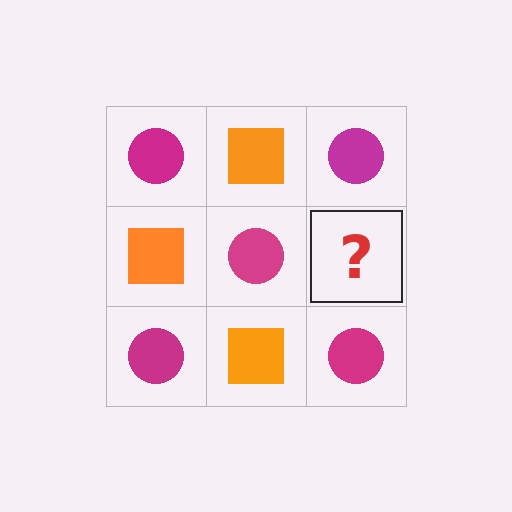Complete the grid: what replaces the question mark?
The question mark should be replaced with an orange square.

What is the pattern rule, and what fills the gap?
The rule is that it alternates magenta circle and orange square in a checkerboard pattern. The gap should be filled with an orange square.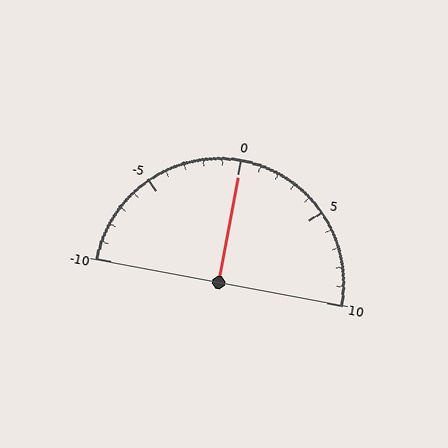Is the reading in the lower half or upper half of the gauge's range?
The reading is in the upper half of the range (-10 to 10).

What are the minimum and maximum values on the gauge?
The gauge ranges from -10 to 10.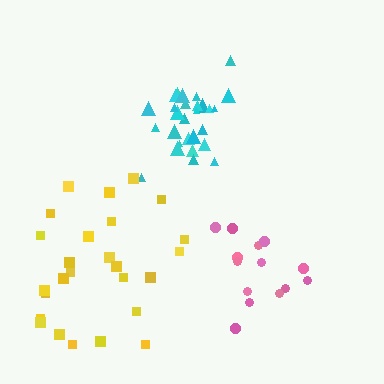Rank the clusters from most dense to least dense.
cyan, pink, yellow.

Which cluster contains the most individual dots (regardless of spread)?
Cyan (28).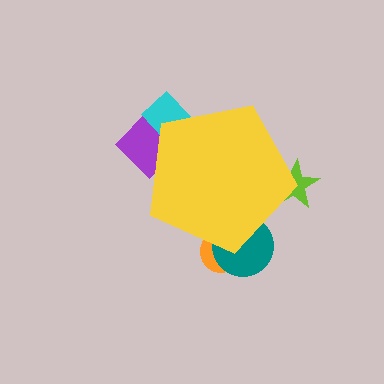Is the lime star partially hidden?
Yes, the lime star is partially hidden behind the yellow pentagon.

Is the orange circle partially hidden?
Yes, the orange circle is partially hidden behind the yellow pentagon.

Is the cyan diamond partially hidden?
Yes, the cyan diamond is partially hidden behind the yellow pentagon.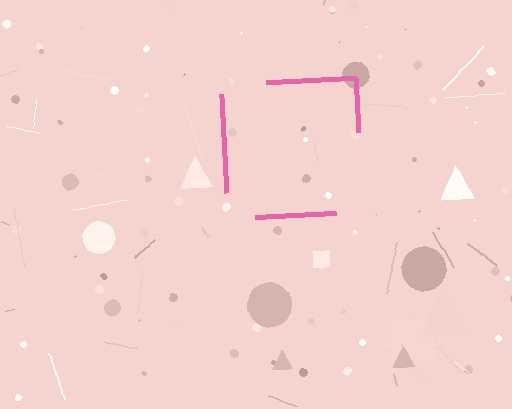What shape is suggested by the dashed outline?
The dashed outline suggests a square.